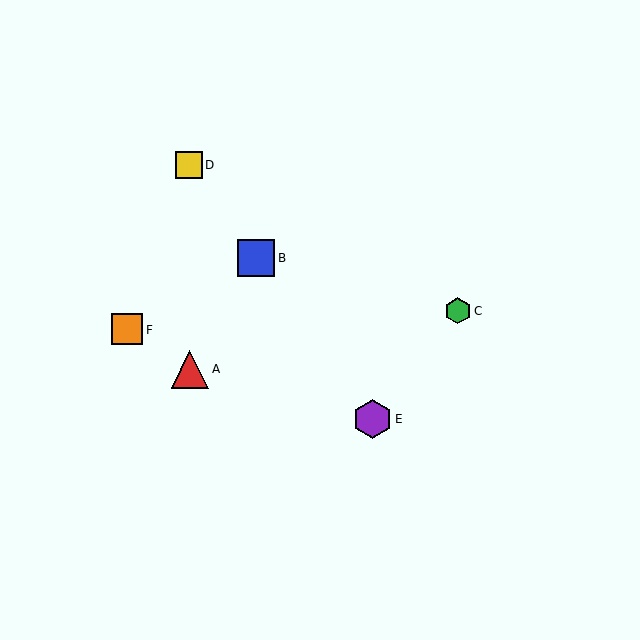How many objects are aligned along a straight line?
3 objects (B, D, E) are aligned along a straight line.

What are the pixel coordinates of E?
Object E is at (372, 419).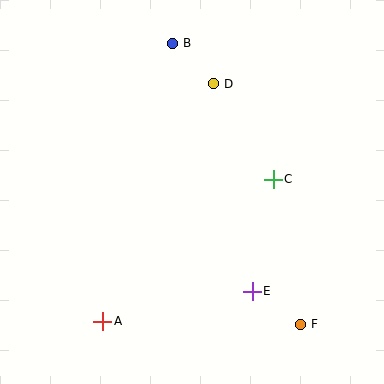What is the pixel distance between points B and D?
The distance between B and D is 58 pixels.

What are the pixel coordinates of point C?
Point C is at (273, 179).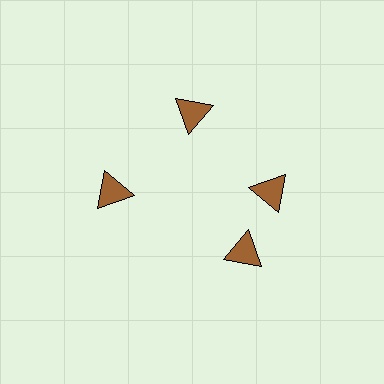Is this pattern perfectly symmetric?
No. The 4 brown triangles are arranged in a ring, but one element near the 6 o'clock position is rotated out of alignment along the ring, breaking the 4-fold rotational symmetry.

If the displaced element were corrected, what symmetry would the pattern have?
It would have 4-fold rotational symmetry — the pattern would map onto itself every 90 degrees.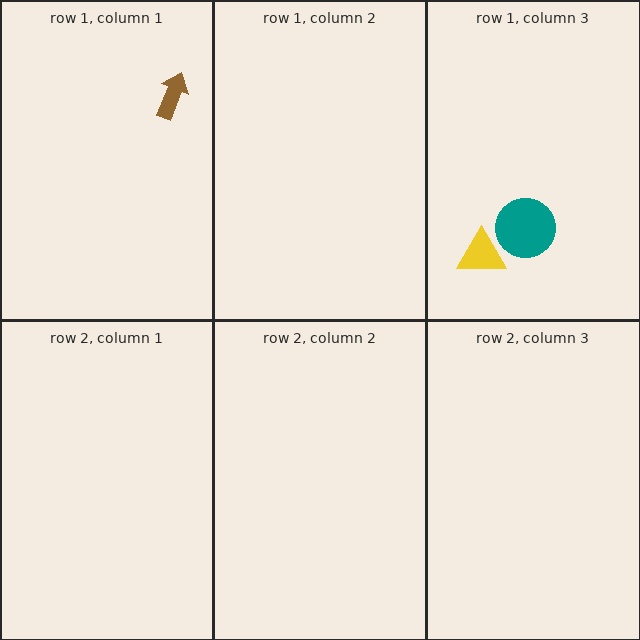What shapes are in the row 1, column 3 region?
The teal circle, the yellow triangle.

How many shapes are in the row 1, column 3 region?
2.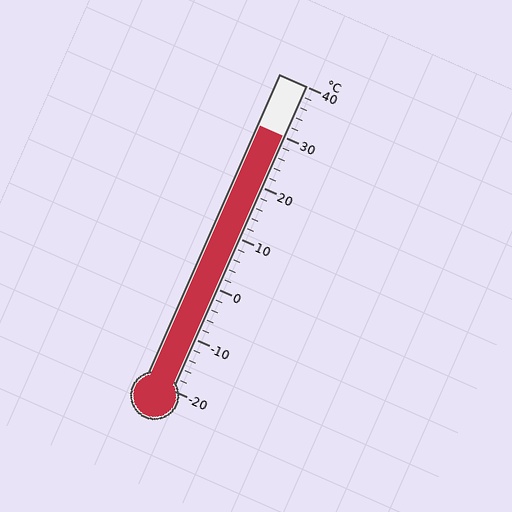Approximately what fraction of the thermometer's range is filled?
The thermometer is filled to approximately 85% of its range.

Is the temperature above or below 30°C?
The temperature is at 30°C.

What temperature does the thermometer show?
The thermometer shows approximately 30°C.